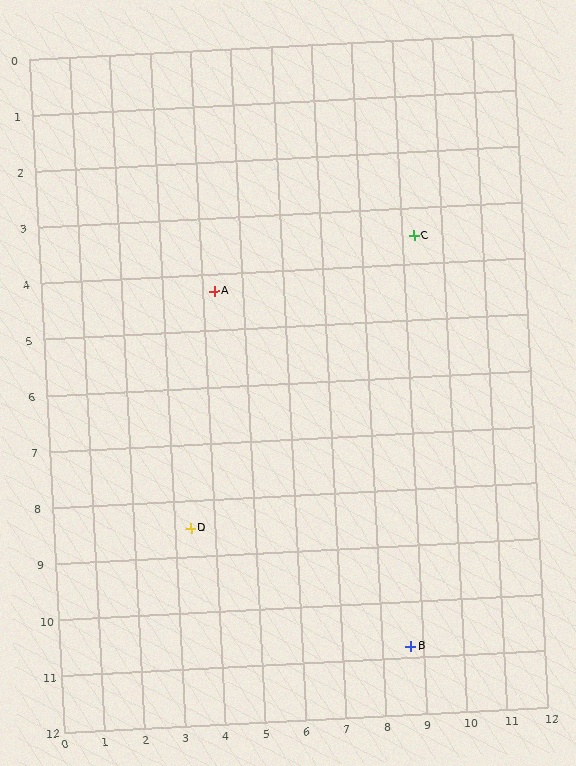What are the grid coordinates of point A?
Point A is at approximately (4.3, 4.3).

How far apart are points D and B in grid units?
Points D and B are about 5.8 grid units apart.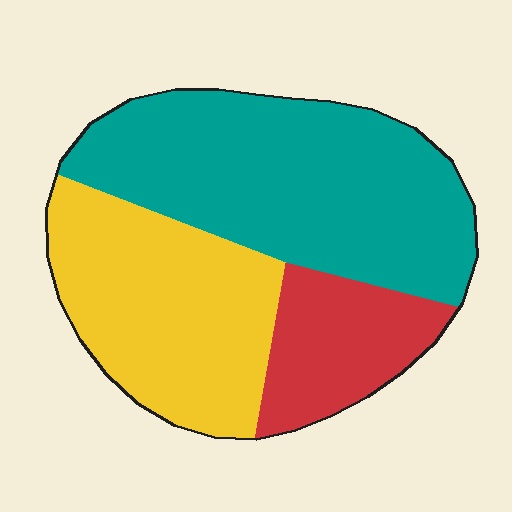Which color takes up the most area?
Teal, at roughly 50%.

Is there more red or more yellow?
Yellow.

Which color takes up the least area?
Red, at roughly 15%.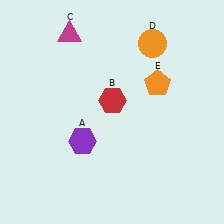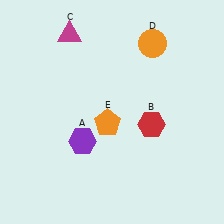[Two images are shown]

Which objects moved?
The objects that moved are: the red hexagon (B), the orange pentagon (E).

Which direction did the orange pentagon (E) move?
The orange pentagon (E) moved left.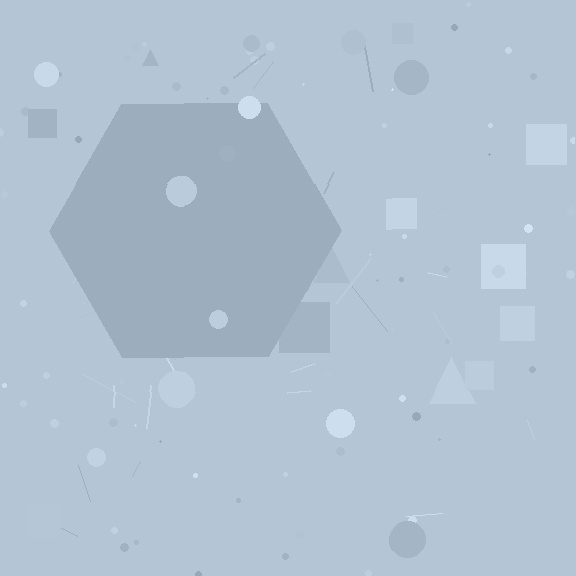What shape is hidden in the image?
A hexagon is hidden in the image.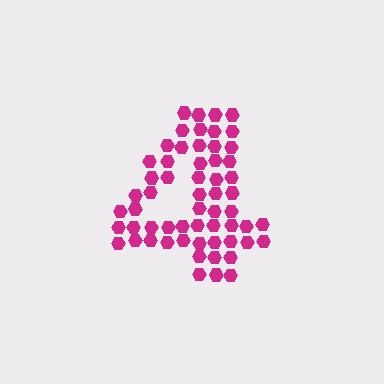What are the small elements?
The small elements are hexagons.